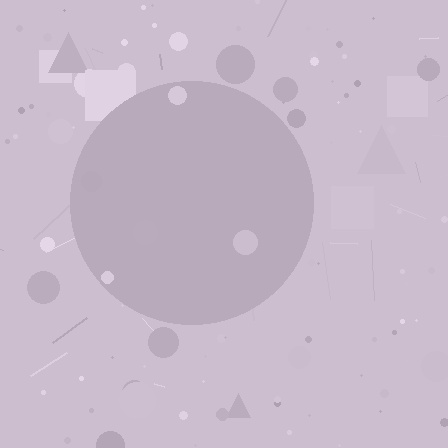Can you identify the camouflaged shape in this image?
The camouflaged shape is a circle.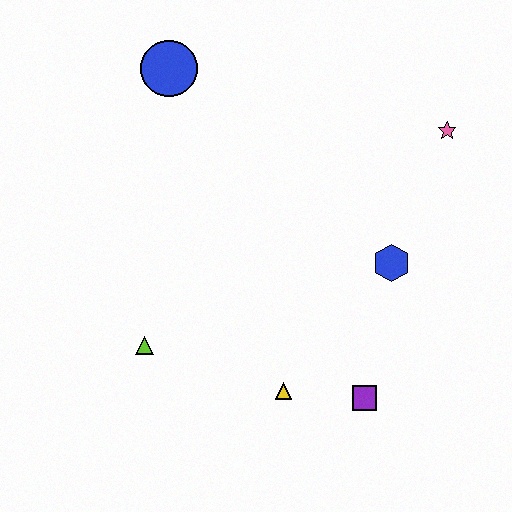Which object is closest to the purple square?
The yellow triangle is closest to the purple square.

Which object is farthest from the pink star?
The lime triangle is farthest from the pink star.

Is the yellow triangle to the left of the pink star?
Yes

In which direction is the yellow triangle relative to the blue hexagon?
The yellow triangle is below the blue hexagon.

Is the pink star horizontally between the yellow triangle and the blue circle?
No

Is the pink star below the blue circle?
Yes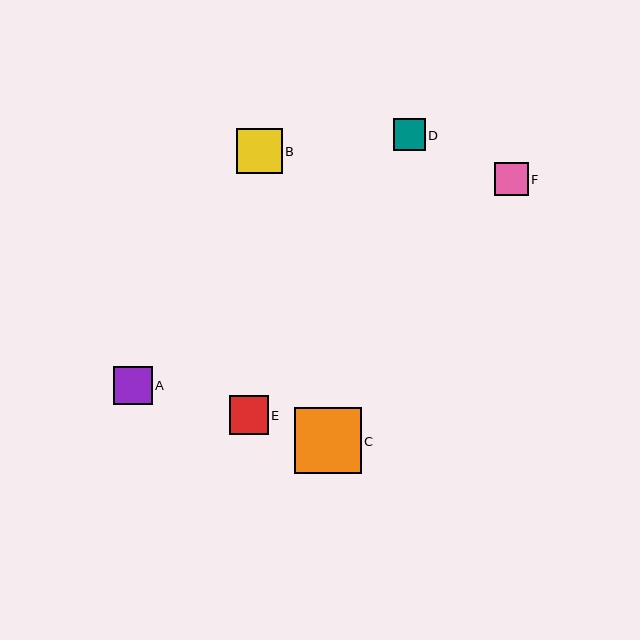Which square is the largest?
Square C is the largest with a size of approximately 67 pixels.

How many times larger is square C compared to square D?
Square C is approximately 2.1 times the size of square D.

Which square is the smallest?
Square D is the smallest with a size of approximately 31 pixels.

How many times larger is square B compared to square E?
Square B is approximately 1.2 times the size of square E.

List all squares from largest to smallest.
From largest to smallest: C, B, E, A, F, D.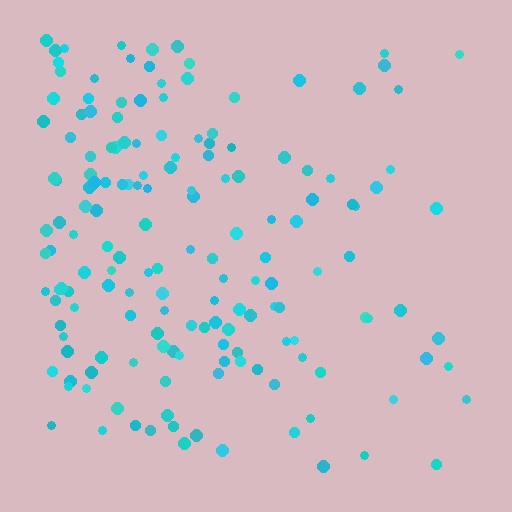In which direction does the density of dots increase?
From right to left, with the left side densest.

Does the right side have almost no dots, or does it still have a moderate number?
Still a moderate number, just noticeably fewer than the left.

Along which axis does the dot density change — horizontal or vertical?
Horizontal.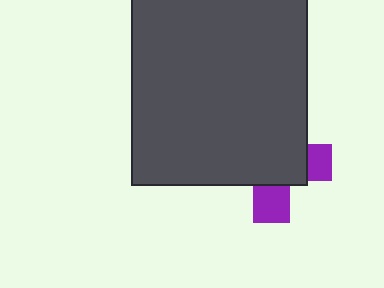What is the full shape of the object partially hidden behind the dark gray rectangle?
The partially hidden object is a purple cross.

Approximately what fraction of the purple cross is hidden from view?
Roughly 70% of the purple cross is hidden behind the dark gray rectangle.